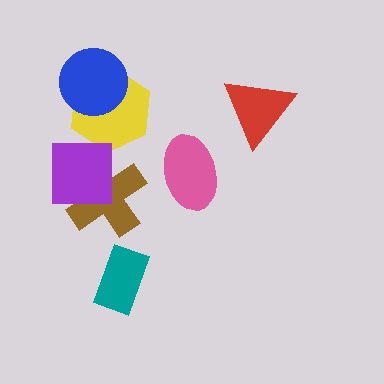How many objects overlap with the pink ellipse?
0 objects overlap with the pink ellipse.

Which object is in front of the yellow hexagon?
The blue circle is in front of the yellow hexagon.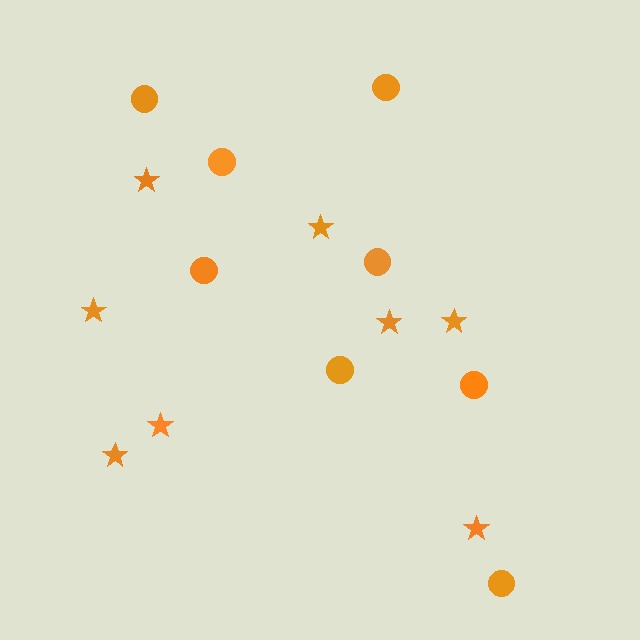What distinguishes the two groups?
There are 2 groups: one group of circles (8) and one group of stars (8).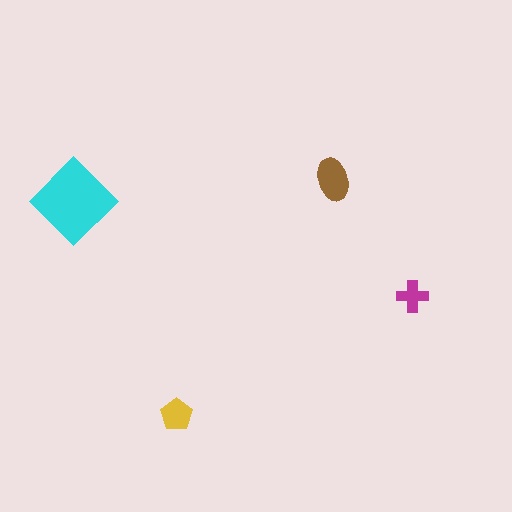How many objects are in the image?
There are 4 objects in the image.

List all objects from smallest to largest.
The magenta cross, the yellow pentagon, the brown ellipse, the cyan diamond.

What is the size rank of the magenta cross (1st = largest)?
4th.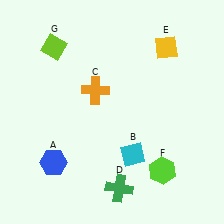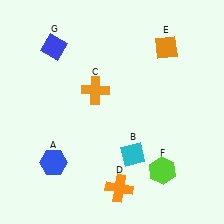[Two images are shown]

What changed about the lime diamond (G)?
In Image 1, G is lime. In Image 2, it changed to blue.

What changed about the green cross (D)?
In Image 1, D is green. In Image 2, it changed to orange.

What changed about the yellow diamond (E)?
In Image 1, E is yellow. In Image 2, it changed to orange.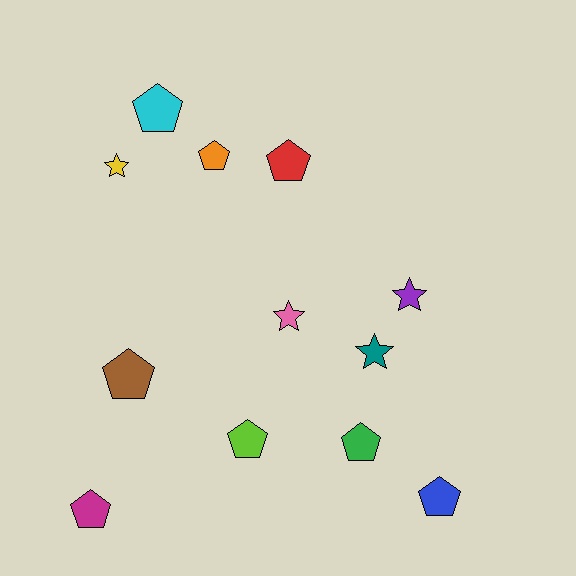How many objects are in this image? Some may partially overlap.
There are 12 objects.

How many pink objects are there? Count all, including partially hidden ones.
There is 1 pink object.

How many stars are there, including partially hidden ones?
There are 4 stars.